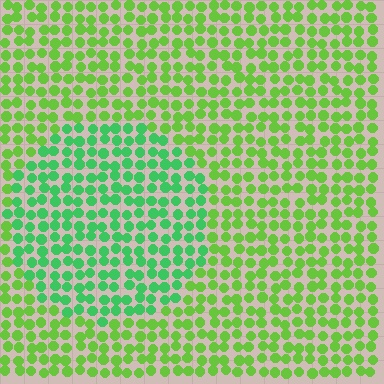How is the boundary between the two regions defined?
The boundary is defined purely by a slight shift in hue (about 35 degrees). Spacing, size, and orientation are identical on both sides.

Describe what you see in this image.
The image is filled with small lime elements in a uniform arrangement. A circle-shaped region is visible where the elements are tinted to a slightly different hue, forming a subtle color boundary.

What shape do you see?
I see a circle.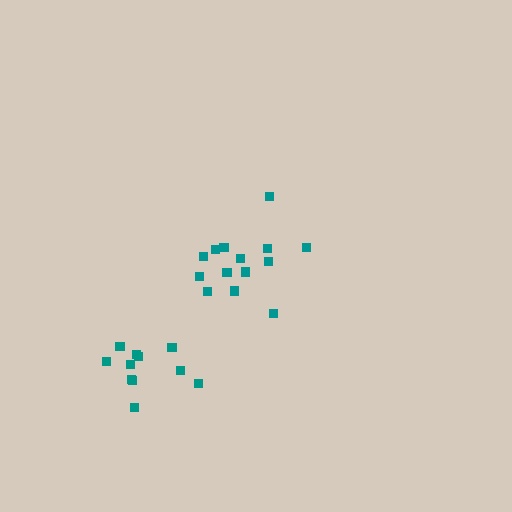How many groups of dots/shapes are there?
There are 2 groups.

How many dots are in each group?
Group 1: 14 dots, Group 2: 11 dots (25 total).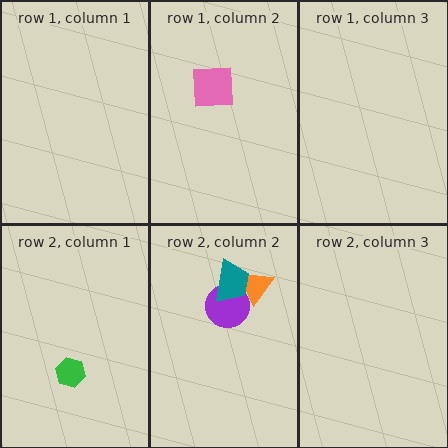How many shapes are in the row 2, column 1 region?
1.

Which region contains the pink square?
The row 1, column 2 region.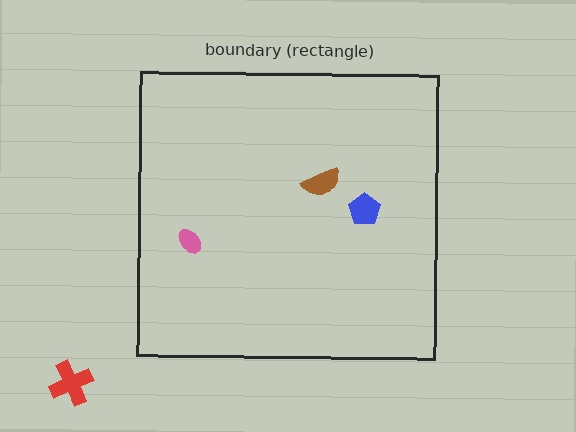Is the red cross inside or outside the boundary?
Outside.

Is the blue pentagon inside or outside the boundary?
Inside.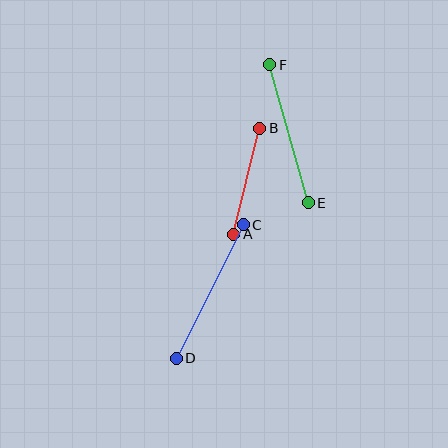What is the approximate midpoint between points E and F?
The midpoint is at approximately (289, 134) pixels.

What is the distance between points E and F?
The distance is approximately 143 pixels.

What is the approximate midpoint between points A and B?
The midpoint is at approximately (247, 181) pixels.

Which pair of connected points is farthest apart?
Points C and D are farthest apart.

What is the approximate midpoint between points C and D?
The midpoint is at approximately (210, 292) pixels.